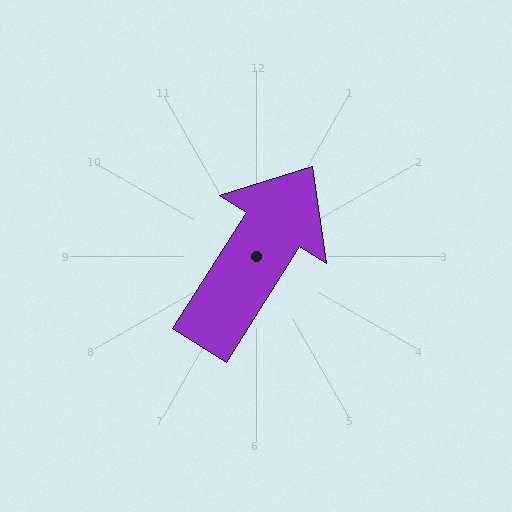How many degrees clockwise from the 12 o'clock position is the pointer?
Approximately 32 degrees.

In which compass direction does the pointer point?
Northeast.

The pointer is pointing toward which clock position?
Roughly 1 o'clock.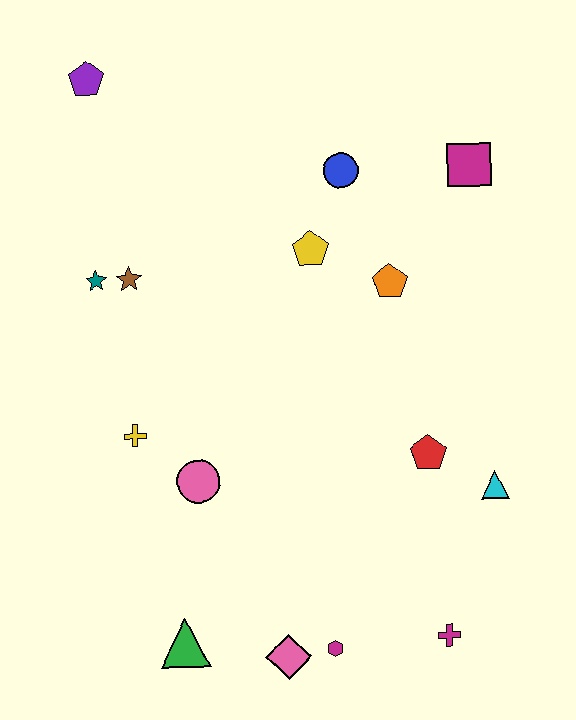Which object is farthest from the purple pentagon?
The magenta cross is farthest from the purple pentagon.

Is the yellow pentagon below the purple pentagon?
Yes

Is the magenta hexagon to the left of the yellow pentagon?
No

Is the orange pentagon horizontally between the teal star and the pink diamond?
No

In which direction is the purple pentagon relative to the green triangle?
The purple pentagon is above the green triangle.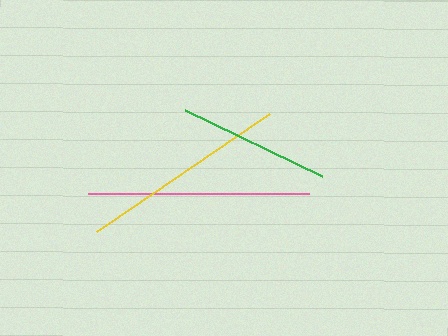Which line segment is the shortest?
The green line is the shortest at approximately 151 pixels.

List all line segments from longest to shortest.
From longest to shortest: pink, yellow, green.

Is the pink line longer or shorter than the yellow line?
The pink line is longer than the yellow line.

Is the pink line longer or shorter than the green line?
The pink line is longer than the green line.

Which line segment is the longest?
The pink line is the longest at approximately 221 pixels.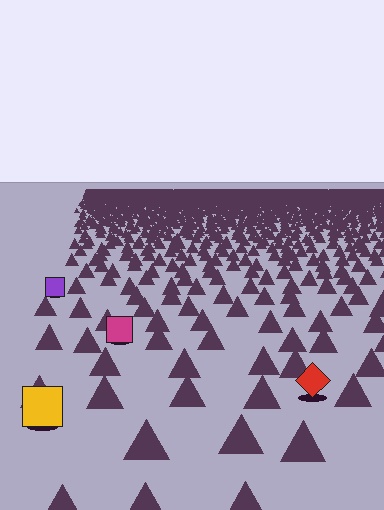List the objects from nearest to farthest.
From nearest to farthest: the yellow square, the red diamond, the magenta square, the purple square.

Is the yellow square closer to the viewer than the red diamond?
Yes. The yellow square is closer — you can tell from the texture gradient: the ground texture is coarser near it.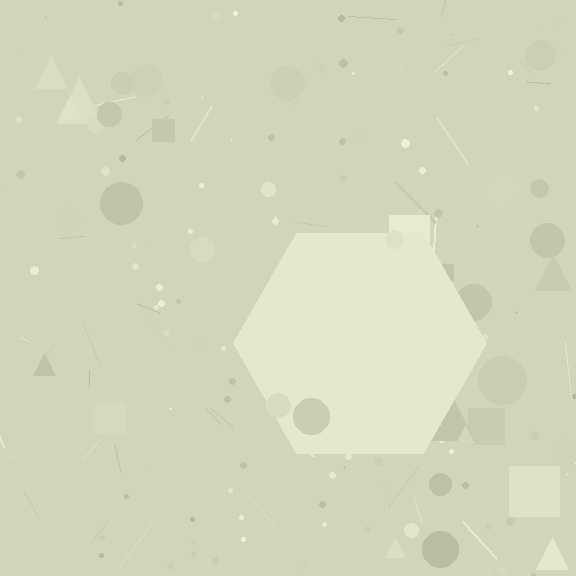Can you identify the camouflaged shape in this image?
The camouflaged shape is a hexagon.